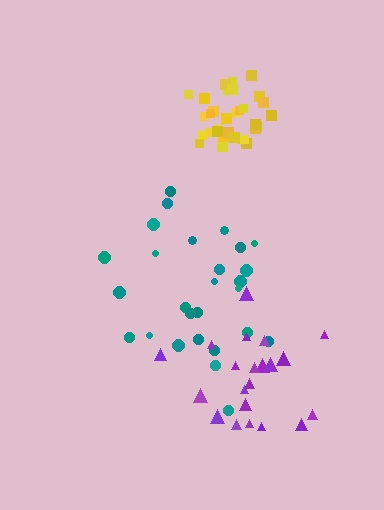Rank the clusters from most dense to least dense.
yellow, purple, teal.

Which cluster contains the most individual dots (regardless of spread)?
Yellow (33).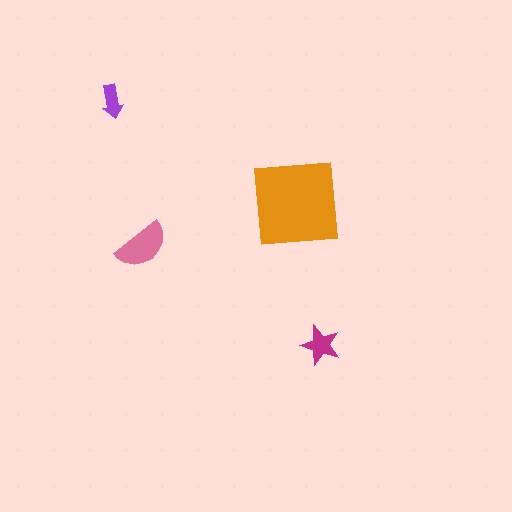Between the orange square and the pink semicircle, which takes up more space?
The orange square.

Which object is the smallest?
The purple arrow.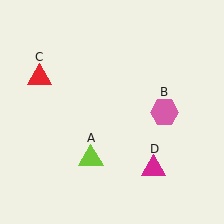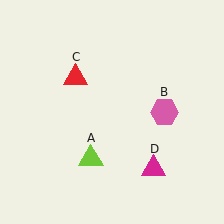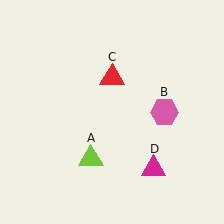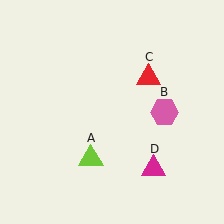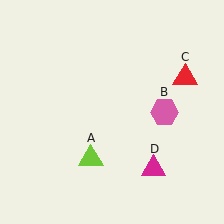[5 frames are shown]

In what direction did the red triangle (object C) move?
The red triangle (object C) moved right.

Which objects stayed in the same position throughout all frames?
Lime triangle (object A) and pink hexagon (object B) and magenta triangle (object D) remained stationary.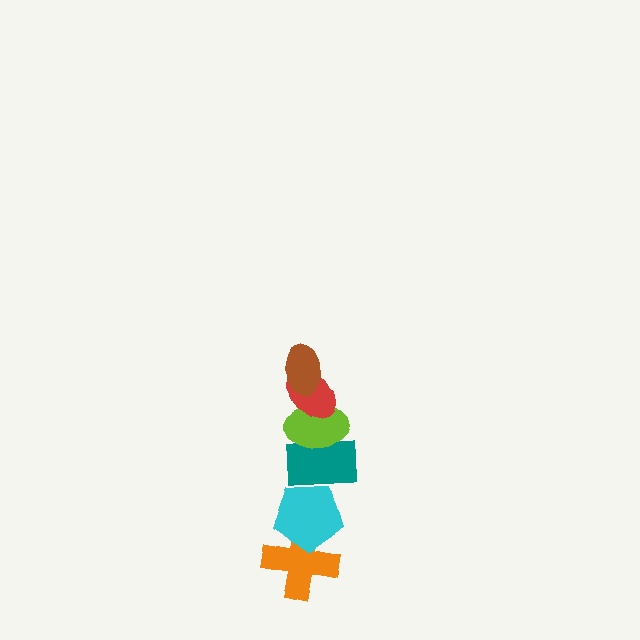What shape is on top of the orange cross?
The cyan pentagon is on top of the orange cross.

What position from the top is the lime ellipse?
The lime ellipse is 3rd from the top.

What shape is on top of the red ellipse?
The brown ellipse is on top of the red ellipse.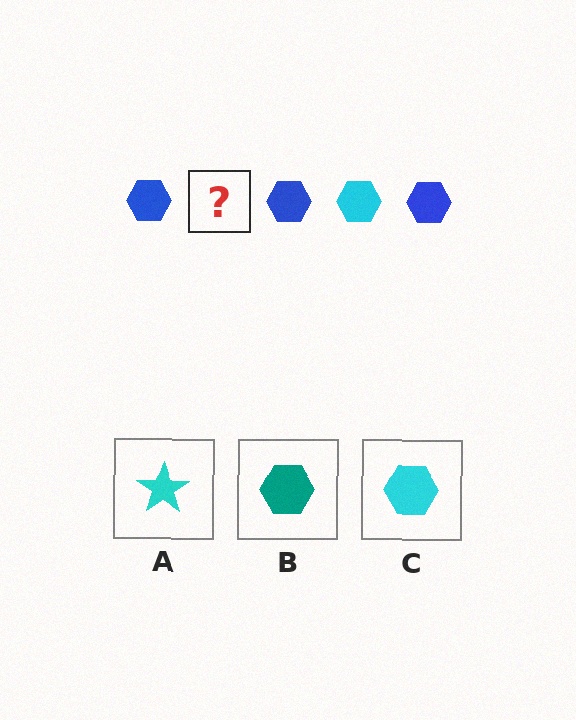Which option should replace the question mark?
Option C.